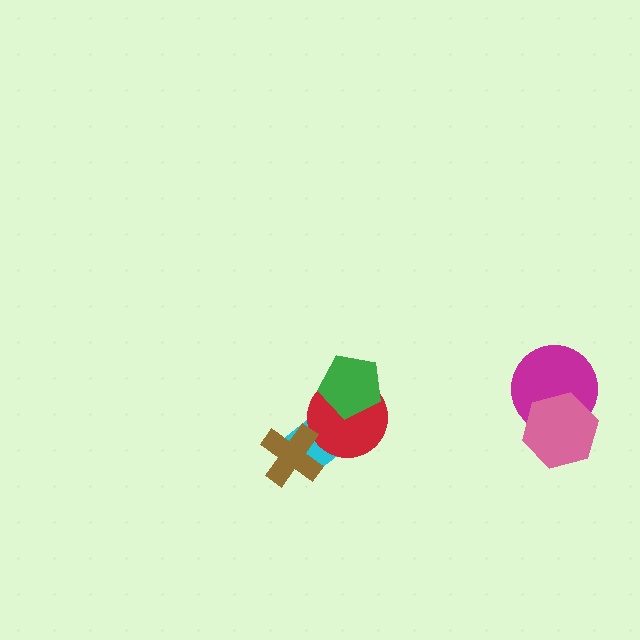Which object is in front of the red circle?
The green pentagon is in front of the red circle.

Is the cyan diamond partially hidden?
Yes, it is partially covered by another shape.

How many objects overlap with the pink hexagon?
1 object overlaps with the pink hexagon.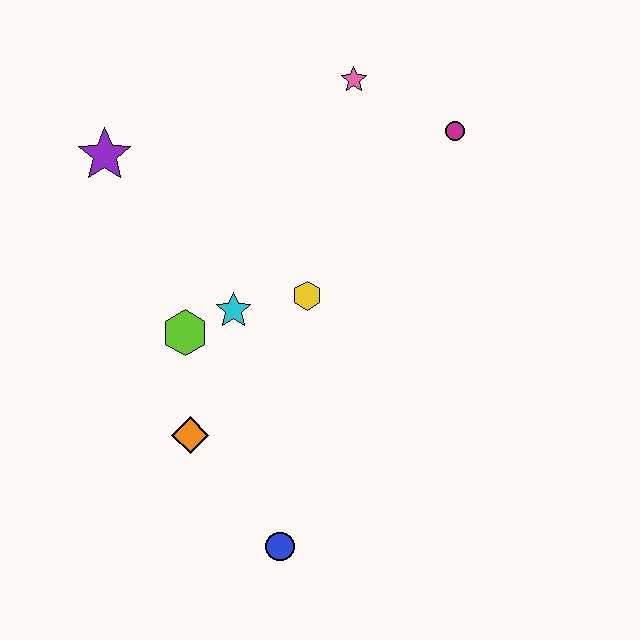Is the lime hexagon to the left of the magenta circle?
Yes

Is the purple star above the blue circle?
Yes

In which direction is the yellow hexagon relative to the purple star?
The yellow hexagon is to the right of the purple star.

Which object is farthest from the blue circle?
The pink star is farthest from the blue circle.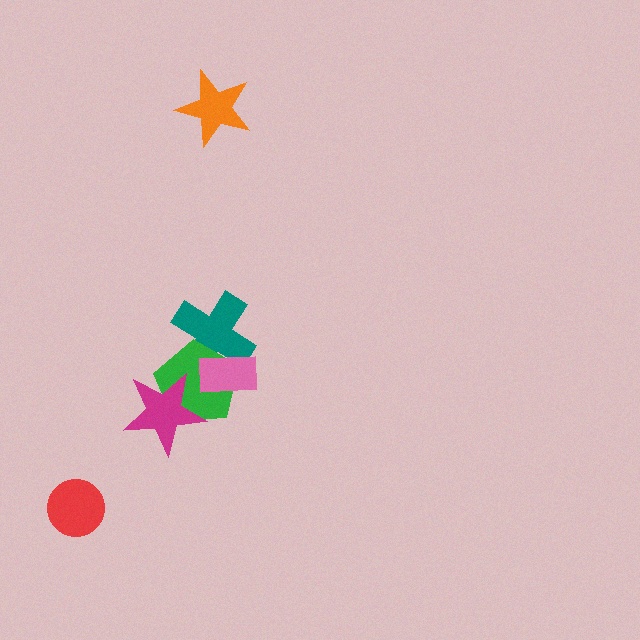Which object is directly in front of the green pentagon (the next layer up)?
The magenta star is directly in front of the green pentagon.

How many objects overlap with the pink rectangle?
2 objects overlap with the pink rectangle.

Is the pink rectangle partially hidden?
No, no other shape covers it.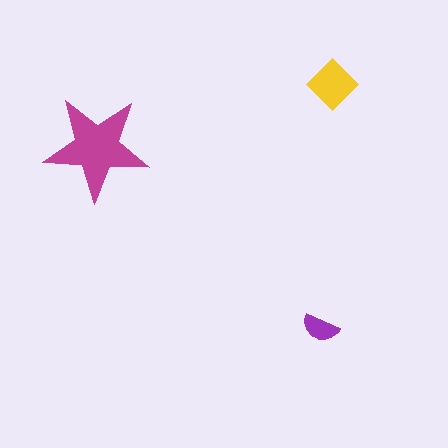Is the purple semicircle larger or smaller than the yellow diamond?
Smaller.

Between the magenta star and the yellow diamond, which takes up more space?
The magenta star.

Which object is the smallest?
The purple semicircle.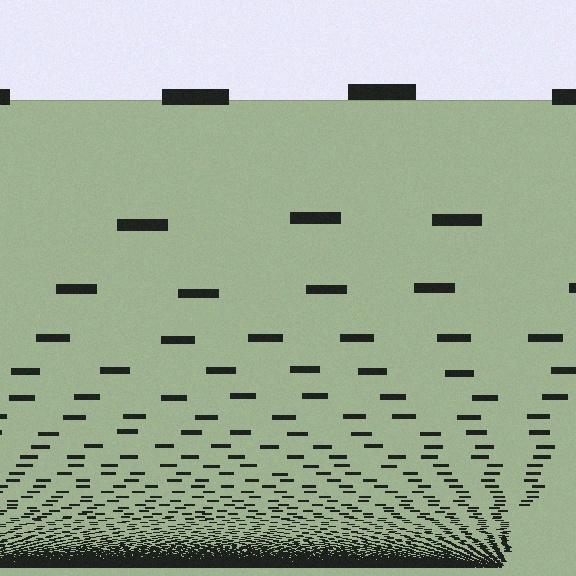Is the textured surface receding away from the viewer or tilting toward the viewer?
The surface appears to tilt toward the viewer. Texture elements get larger and sparser toward the top.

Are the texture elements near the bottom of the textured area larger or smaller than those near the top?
Smaller. The gradient is inverted — elements near the bottom are smaller and denser.